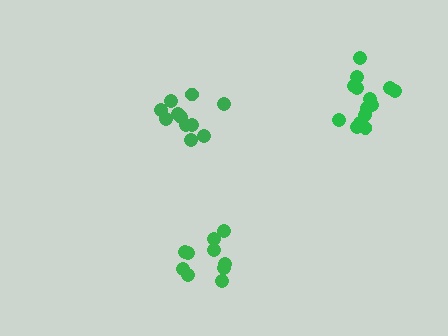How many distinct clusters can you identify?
There are 3 distinct clusters.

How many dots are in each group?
Group 1: 10 dots, Group 2: 11 dots, Group 3: 14 dots (35 total).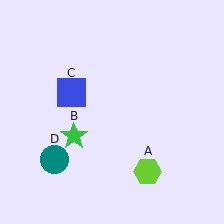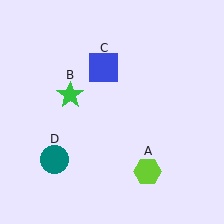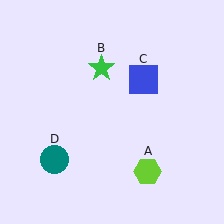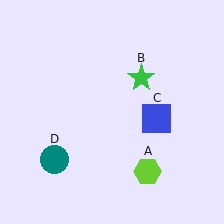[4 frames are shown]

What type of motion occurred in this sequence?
The green star (object B), blue square (object C) rotated clockwise around the center of the scene.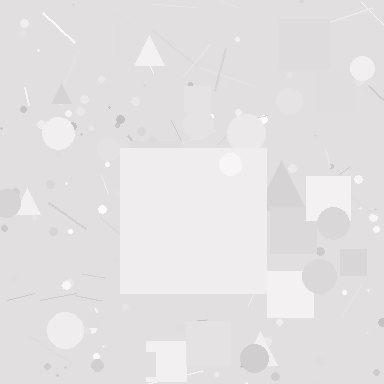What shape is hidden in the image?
A square is hidden in the image.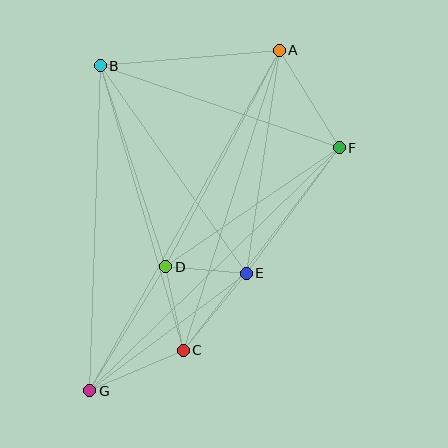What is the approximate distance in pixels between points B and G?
The distance between B and G is approximately 325 pixels.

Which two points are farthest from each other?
Points A and G are farthest from each other.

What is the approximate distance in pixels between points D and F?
The distance between D and F is approximately 211 pixels.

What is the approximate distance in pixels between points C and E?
The distance between C and E is approximately 100 pixels.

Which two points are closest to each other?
Points D and E are closest to each other.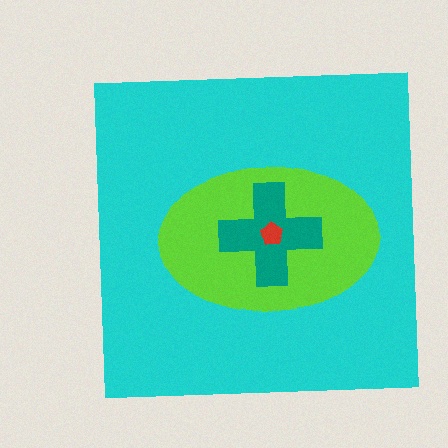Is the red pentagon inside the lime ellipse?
Yes.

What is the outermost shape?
The cyan square.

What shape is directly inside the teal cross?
The red pentagon.